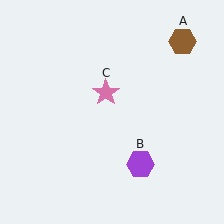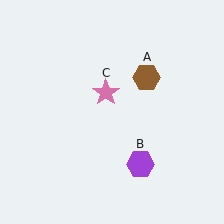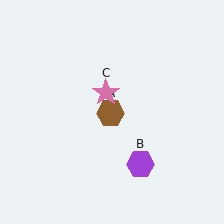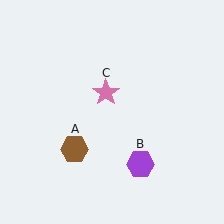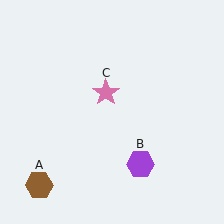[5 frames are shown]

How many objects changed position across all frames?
1 object changed position: brown hexagon (object A).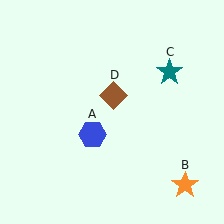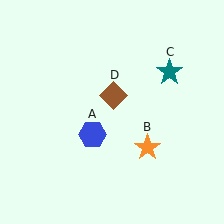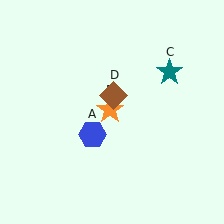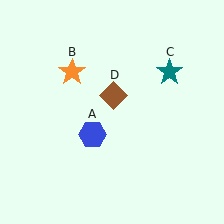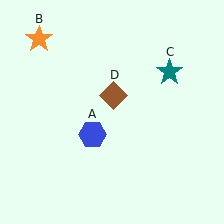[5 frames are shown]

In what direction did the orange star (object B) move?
The orange star (object B) moved up and to the left.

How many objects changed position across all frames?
1 object changed position: orange star (object B).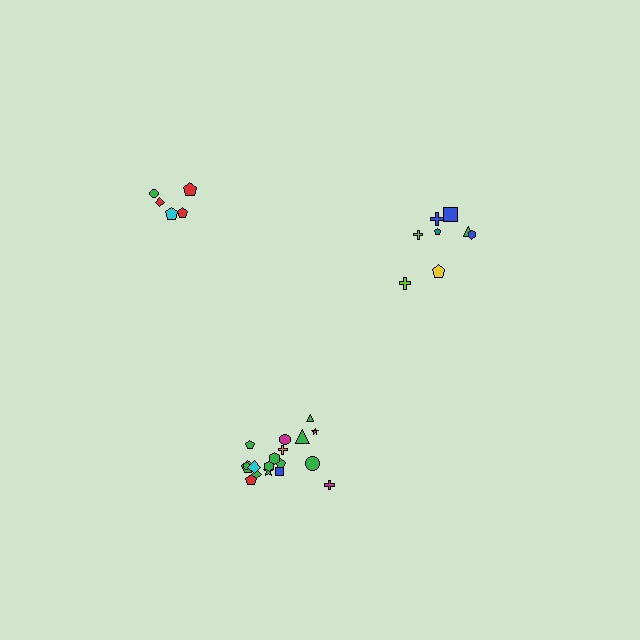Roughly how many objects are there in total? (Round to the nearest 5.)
Roughly 30 objects in total.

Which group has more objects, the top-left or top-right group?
The top-right group.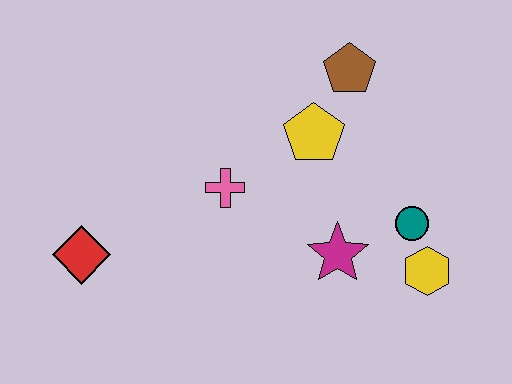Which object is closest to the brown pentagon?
The yellow pentagon is closest to the brown pentagon.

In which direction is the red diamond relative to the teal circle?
The red diamond is to the left of the teal circle.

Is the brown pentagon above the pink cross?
Yes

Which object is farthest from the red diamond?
The yellow hexagon is farthest from the red diamond.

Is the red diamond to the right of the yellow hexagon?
No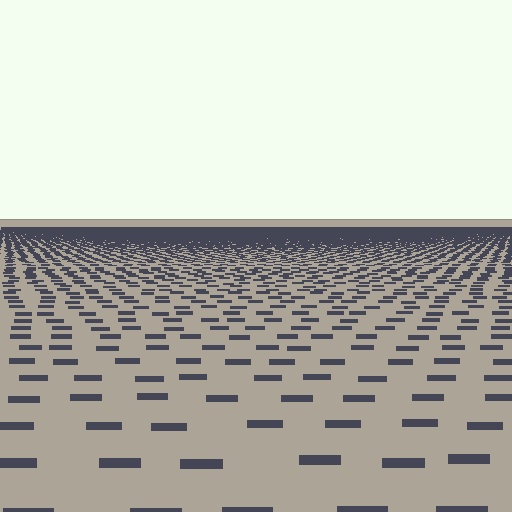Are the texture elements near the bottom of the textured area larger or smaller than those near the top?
Larger. Near the bottom, elements are closer to the viewer and appear at a bigger on-screen size.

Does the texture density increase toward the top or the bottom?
Density increases toward the top.